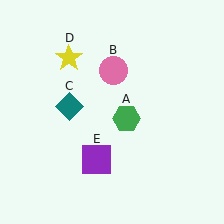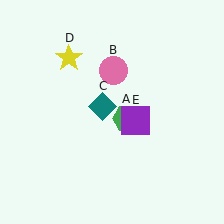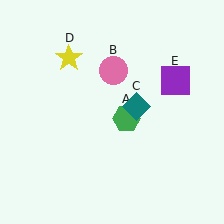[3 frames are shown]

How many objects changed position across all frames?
2 objects changed position: teal diamond (object C), purple square (object E).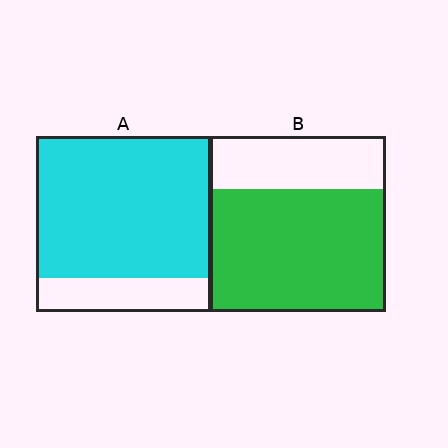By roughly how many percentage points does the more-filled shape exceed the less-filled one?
By roughly 10 percentage points (A over B).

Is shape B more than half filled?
Yes.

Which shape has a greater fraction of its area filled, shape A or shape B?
Shape A.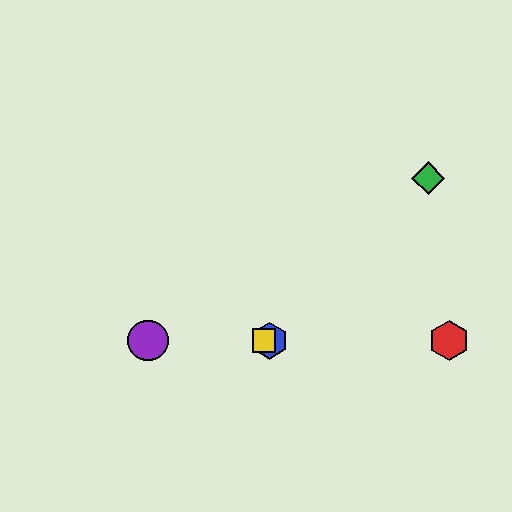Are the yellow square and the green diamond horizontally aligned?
No, the yellow square is at y≈341 and the green diamond is at y≈178.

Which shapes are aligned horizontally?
The red hexagon, the blue hexagon, the yellow square, the purple circle are aligned horizontally.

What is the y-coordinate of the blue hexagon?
The blue hexagon is at y≈341.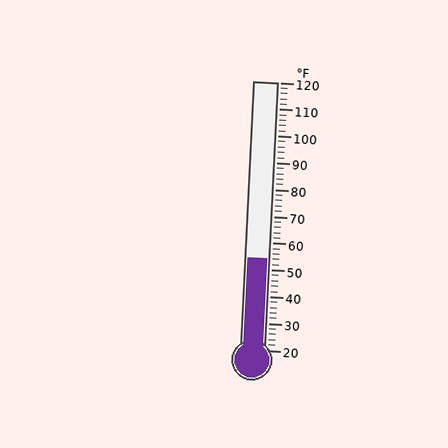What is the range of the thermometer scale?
The thermometer scale ranges from 20°F to 120°F.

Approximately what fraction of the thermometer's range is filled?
The thermometer is filled to approximately 35% of its range.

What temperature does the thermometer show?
The thermometer shows approximately 54°F.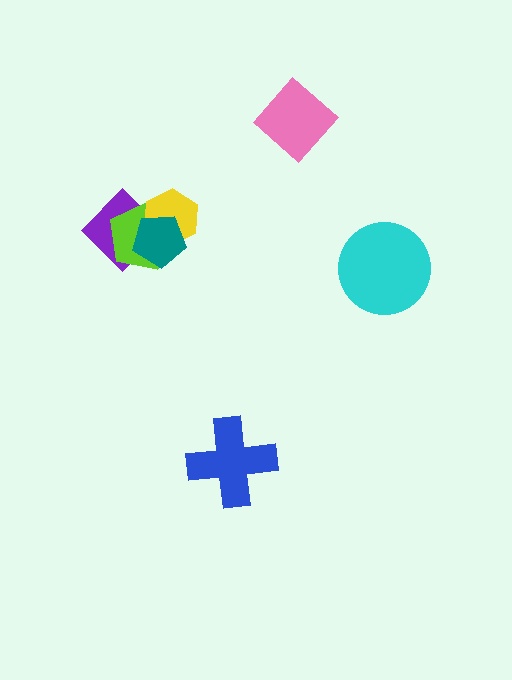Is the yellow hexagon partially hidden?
Yes, it is partially covered by another shape.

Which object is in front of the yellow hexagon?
The teal pentagon is in front of the yellow hexagon.